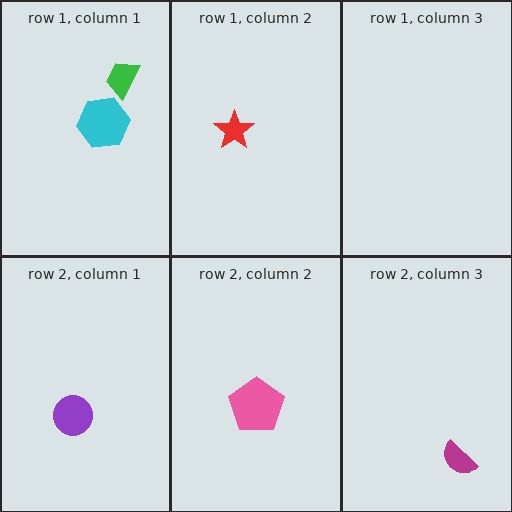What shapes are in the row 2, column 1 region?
The purple circle.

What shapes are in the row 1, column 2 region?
The red star.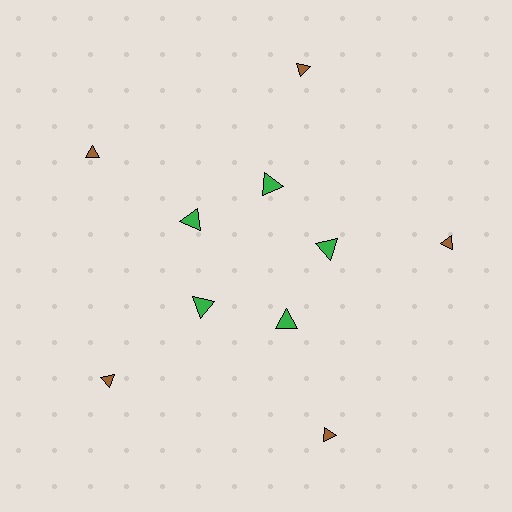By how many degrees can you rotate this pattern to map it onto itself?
The pattern maps onto itself every 72 degrees of rotation.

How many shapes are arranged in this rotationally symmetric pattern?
There are 10 shapes, arranged in 5 groups of 2.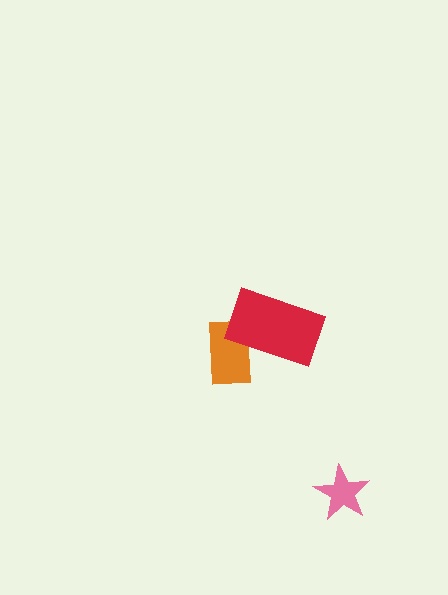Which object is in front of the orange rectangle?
The red rectangle is in front of the orange rectangle.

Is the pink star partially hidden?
No, no other shape covers it.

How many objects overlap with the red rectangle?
1 object overlaps with the red rectangle.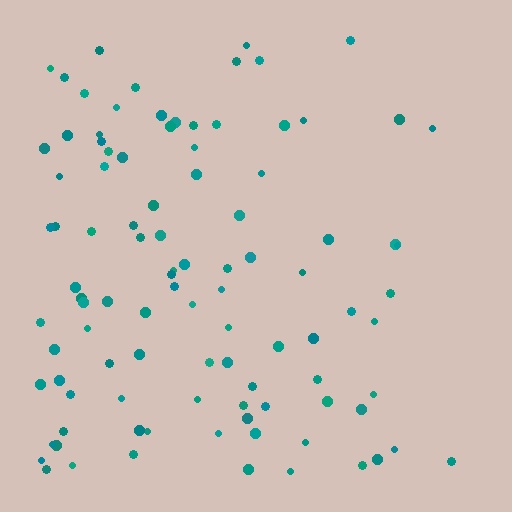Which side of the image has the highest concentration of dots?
The left.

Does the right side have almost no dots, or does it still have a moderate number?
Still a moderate number, just noticeably fewer than the left.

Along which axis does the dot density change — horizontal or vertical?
Horizontal.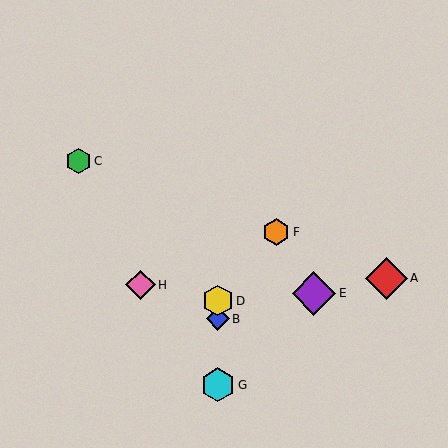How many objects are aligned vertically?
3 objects (B, D, G) are aligned vertically.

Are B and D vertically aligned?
Yes, both are at x≈218.